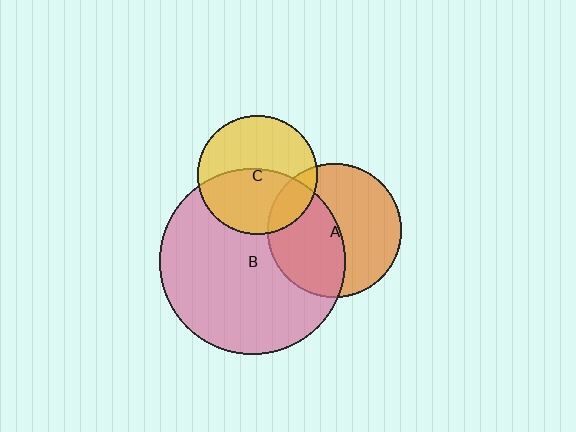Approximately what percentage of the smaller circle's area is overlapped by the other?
Approximately 15%.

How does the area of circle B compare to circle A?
Approximately 1.9 times.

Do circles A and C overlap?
Yes.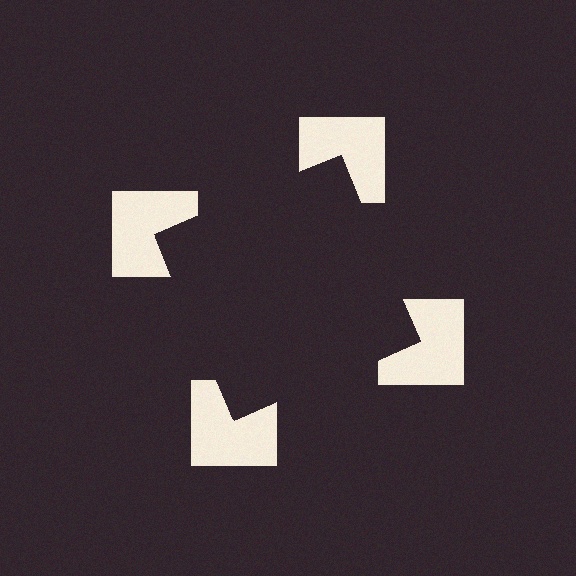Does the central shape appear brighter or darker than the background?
It typically appears slightly darker than the background, even though no actual brightness change is drawn.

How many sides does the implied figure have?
4 sides.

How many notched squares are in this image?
There are 4 — one at each vertex of the illusory square.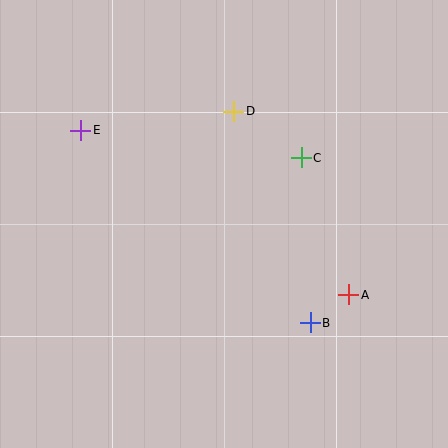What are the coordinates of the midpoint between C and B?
The midpoint between C and B is at (306, 240).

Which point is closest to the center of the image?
Point C at (301, 158) is closest to the center.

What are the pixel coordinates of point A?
Point A is at (349, 295).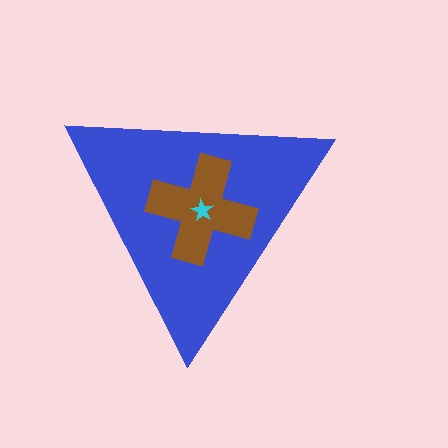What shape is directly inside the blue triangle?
The brown cross.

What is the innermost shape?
The cyan star.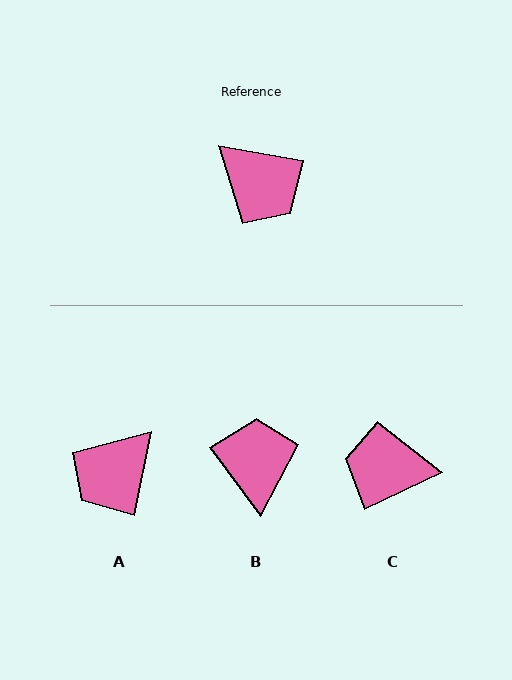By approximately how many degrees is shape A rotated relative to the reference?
Approximately 92 degrees clockwise.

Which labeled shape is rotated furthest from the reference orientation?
C, about 145 degrees away.